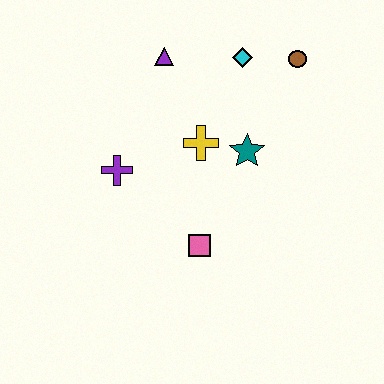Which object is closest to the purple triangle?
The cyan diamond is closest to the purple triangle.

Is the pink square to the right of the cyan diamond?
No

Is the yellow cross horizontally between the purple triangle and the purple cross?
No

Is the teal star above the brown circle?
No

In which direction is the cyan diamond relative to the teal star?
The cyan diamond is above the teal star.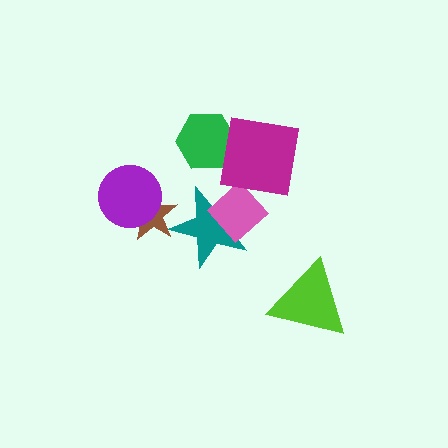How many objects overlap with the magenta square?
2 objects overlap with the magenta square.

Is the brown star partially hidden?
Yes, it is partially covered by another shape.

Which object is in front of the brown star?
The purple circle is in front of the brown star.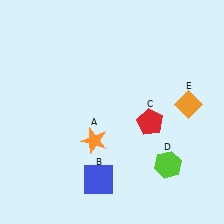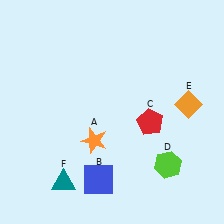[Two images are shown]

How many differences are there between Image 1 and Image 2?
There is 1 difference between the two images.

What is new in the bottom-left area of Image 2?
A teal triangle (F) was added in the bottom-left area of Image 2.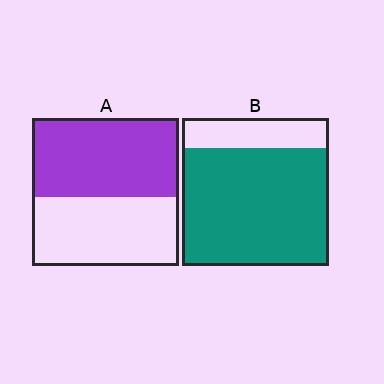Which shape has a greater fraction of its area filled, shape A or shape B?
Shape B.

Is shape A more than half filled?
Roughly half.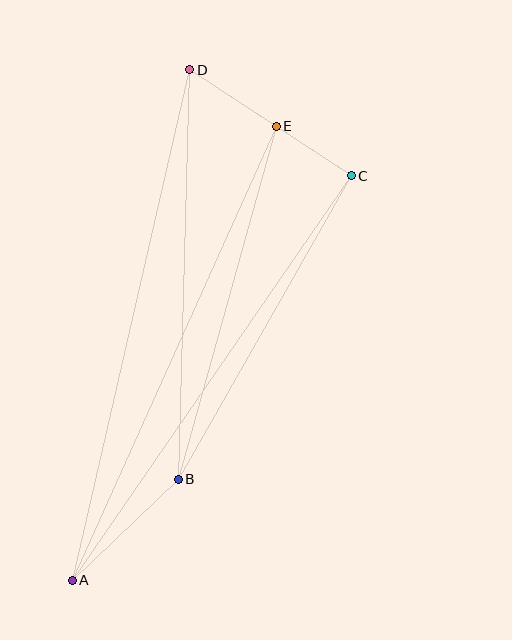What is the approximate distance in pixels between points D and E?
The distance between D and E is approximately 103 pixels.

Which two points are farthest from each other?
Points A and D are farthest from each other.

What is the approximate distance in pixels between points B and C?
The distance between B and C is approximately 349 pixels.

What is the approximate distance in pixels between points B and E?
The distance between B and E is approximately 366 pixels.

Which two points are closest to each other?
Points C and E are closest to each other.